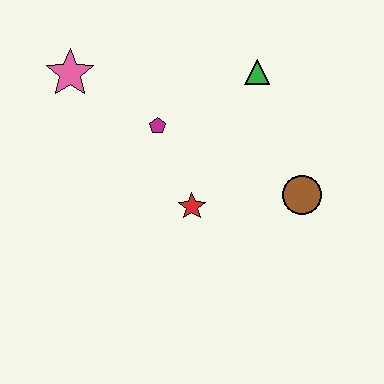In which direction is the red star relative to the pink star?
The red star is below the pink star.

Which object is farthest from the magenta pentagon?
The brown circle is farthest from the magenta pentagon.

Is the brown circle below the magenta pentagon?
Yes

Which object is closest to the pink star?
The magenta pentagon is closest to the pink star.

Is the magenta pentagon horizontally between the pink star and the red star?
Yes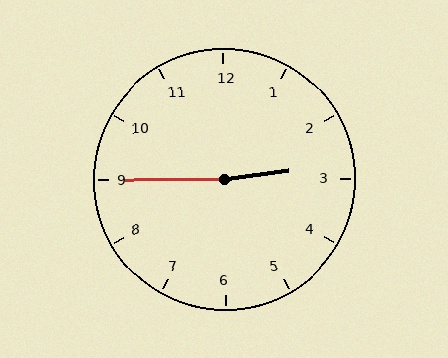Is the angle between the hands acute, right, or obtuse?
It is obtuse.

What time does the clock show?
2:45.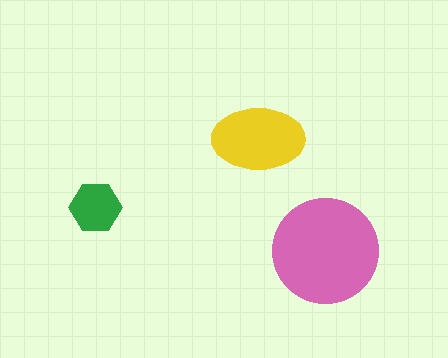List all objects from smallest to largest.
The green hexagon, the yellow ellipse, the pink circle.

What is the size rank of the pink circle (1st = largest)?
1st.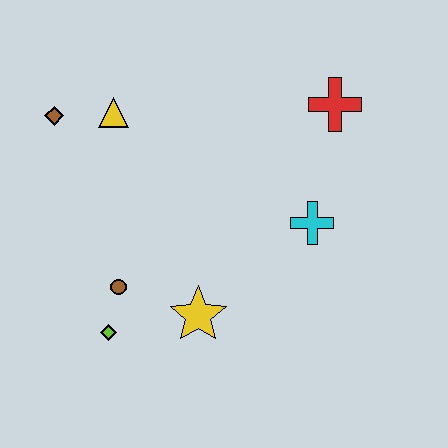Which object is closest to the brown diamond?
The yellow triangle is closest to the brown diamond.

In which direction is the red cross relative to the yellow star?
The red cross is above the yellow star.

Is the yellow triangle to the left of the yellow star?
Yes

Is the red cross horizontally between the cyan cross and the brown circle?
No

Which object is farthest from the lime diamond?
The red cross is farthest from the lime diamond.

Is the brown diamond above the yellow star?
Yes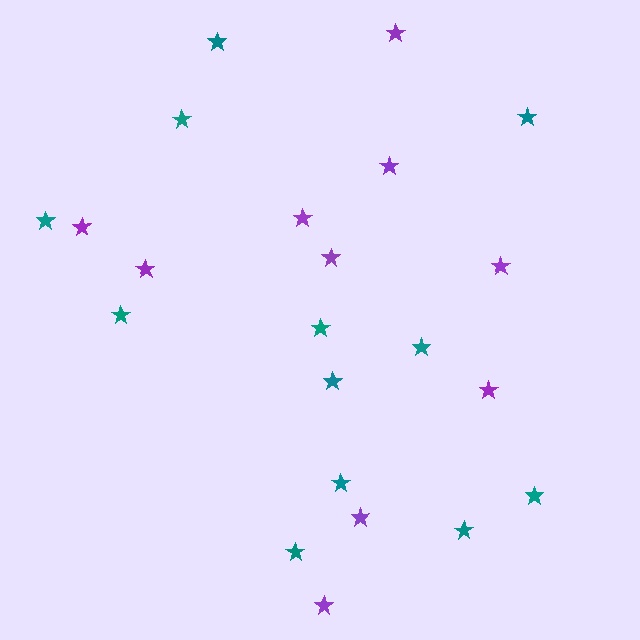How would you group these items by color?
There are 2 groups: one group of teal stars (12) and one group of purple stars (10).